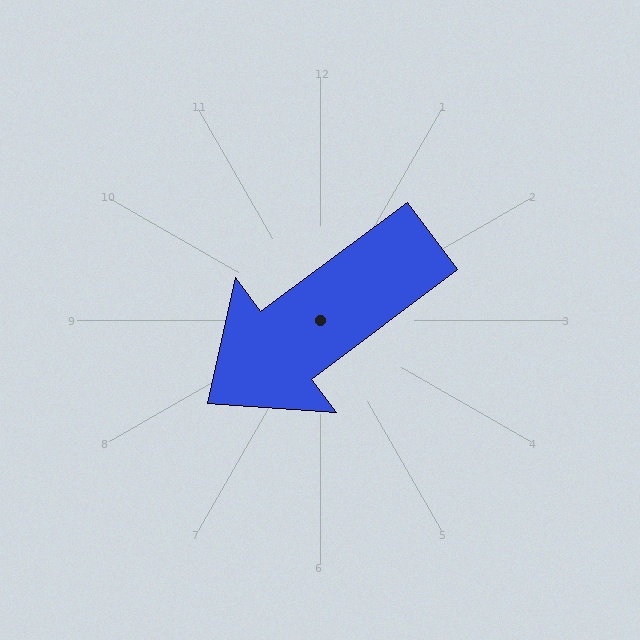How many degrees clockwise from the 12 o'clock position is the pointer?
Approximately 233 degrees.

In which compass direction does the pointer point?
Southwest.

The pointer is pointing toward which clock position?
Roughly 8 o'clock.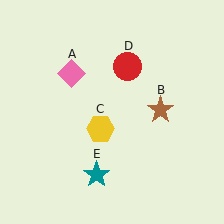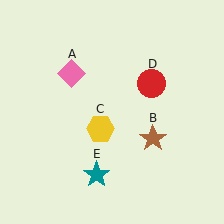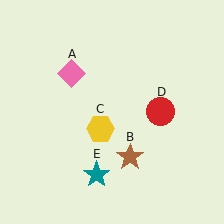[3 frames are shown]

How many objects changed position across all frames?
2 objects changed position: brown star (object B), red circle (object D).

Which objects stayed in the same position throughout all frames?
Pink diamond (object A) and yellow hexagon (object C) and teal star (object E) remained stationary.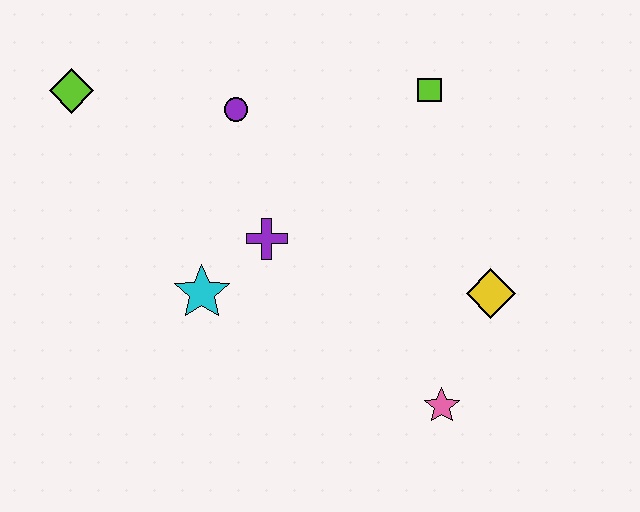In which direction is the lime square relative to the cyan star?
The lime square is to the right of the cyan star.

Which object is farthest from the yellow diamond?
The lime diamond is farthest from the yellow diamond.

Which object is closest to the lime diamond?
The purple circle is closest to the lime diamond.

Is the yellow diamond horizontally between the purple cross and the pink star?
No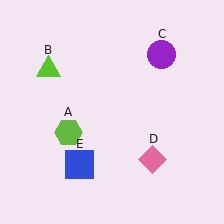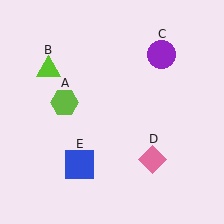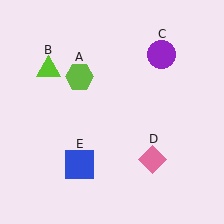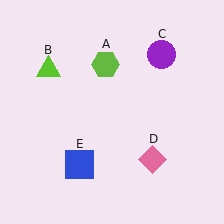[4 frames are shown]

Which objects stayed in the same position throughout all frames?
Lime triangle (object B) and purple circle (object C) and pink diamond (object D) and blue square (object E) remained stationary.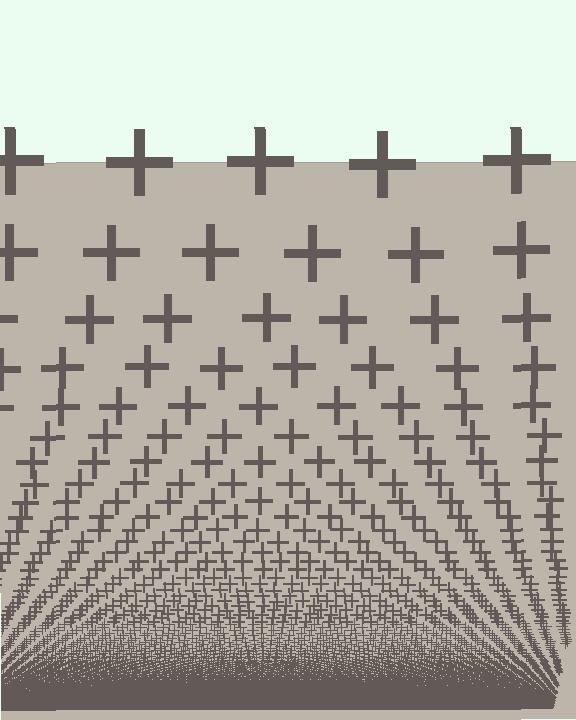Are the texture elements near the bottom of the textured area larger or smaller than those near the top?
Smaller. The gradient is inverted — elements near the bottom are smaller and denser.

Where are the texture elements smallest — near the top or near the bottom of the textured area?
Near the bottom.